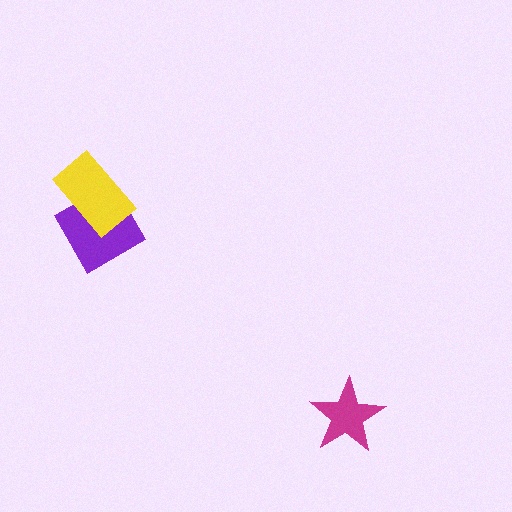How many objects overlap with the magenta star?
0 objects overlap with the magenta star.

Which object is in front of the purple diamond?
The yellow rectangle is in front of the purple diamond.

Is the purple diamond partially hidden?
Yes, it is partially covered by another shape.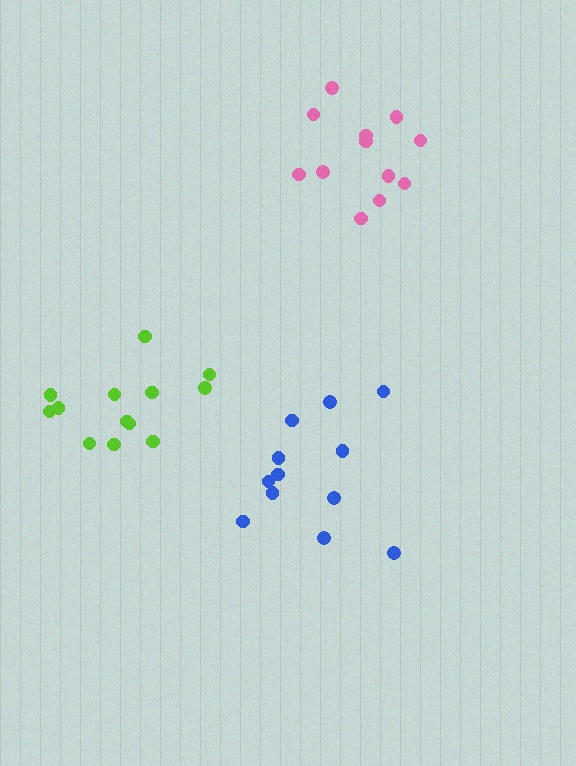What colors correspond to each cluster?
The clusters are colored: pink, blue, lime.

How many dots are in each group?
Group 1: 12 dots, Group 2: 12 dots, Group 3: 13 dots (37 total).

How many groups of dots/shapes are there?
There are 3 groups.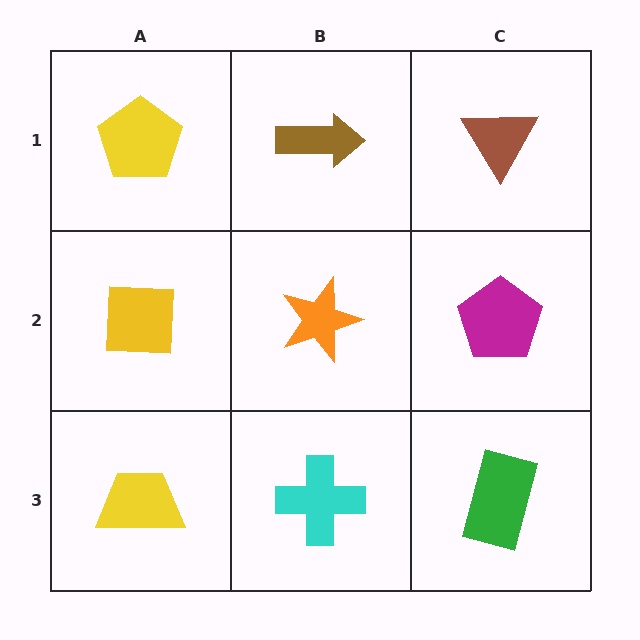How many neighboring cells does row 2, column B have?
4.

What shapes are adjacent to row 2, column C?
A brown triangle (row 1, column C), a green rectangle (row 3, column C), an orange star (row 2, column B).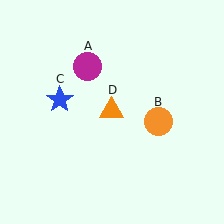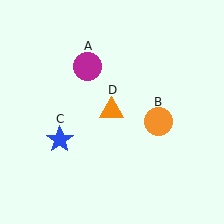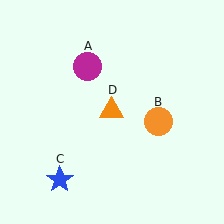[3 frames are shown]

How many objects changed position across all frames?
1 object changed position: blue star (object C).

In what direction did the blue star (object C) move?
The blue star (object C) moved down.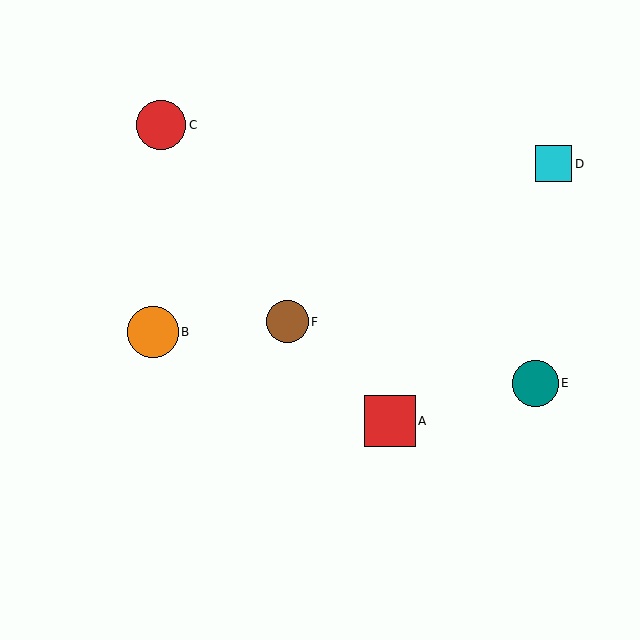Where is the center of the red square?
The center of the red square is at (390, 421).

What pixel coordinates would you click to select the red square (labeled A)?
Click at (390, 421) to select the red square A.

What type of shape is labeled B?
Shape B is an orange circle.